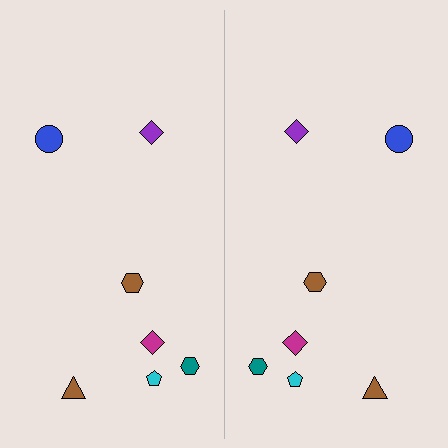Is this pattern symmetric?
Yes, this pattern has bilateral (reflection) symmetry.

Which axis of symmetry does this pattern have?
The pattern has a vertical axis of symmetry running through the center of the image.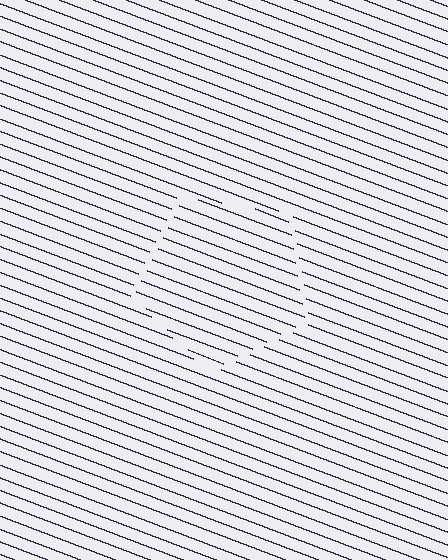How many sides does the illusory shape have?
5 sides — the line-ends trace a pentagon.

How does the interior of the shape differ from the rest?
The interior of the shape contains the same grating, shifted by half a period — the contour is defined by the phase discontinuity where line-ends from the inner and outer gratings abut.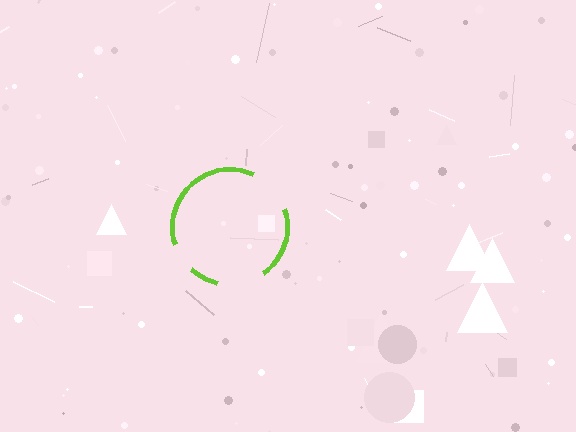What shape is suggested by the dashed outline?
The dashed outline suggests a circle.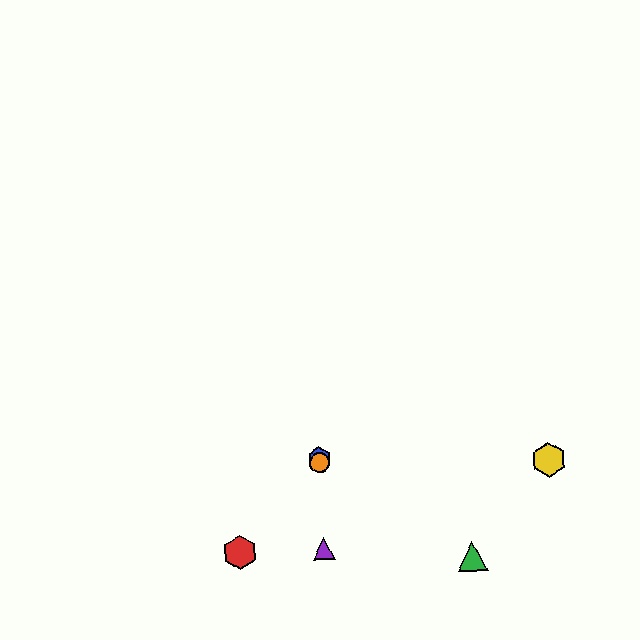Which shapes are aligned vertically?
The blue hexagon, the purple triangle, the orange circle are aligned vertically.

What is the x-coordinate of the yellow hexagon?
The yellow hexagon is at x≈549.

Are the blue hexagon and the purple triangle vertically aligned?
Yes, both are at x≈319.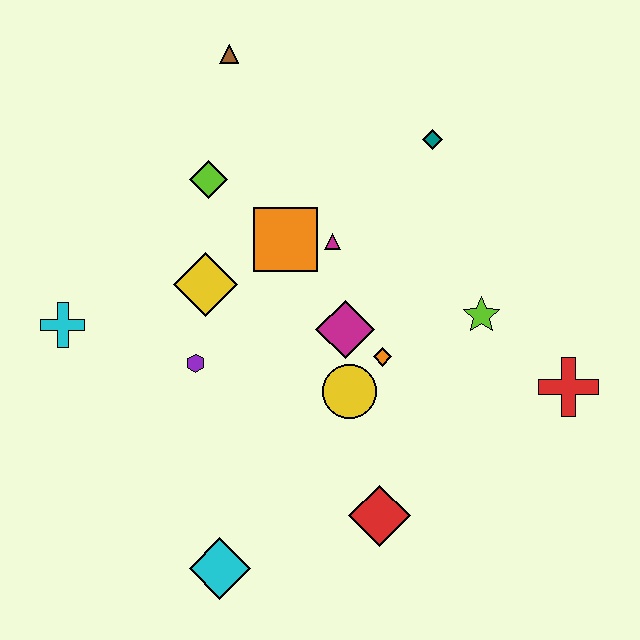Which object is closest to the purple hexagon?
The yellow diamond is closest to the purple hexagon.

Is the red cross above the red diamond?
Yes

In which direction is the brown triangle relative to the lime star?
The brown triangle is above the lime star.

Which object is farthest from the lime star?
The cyan cross is farthest from the lime star.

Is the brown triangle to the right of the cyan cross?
Yes